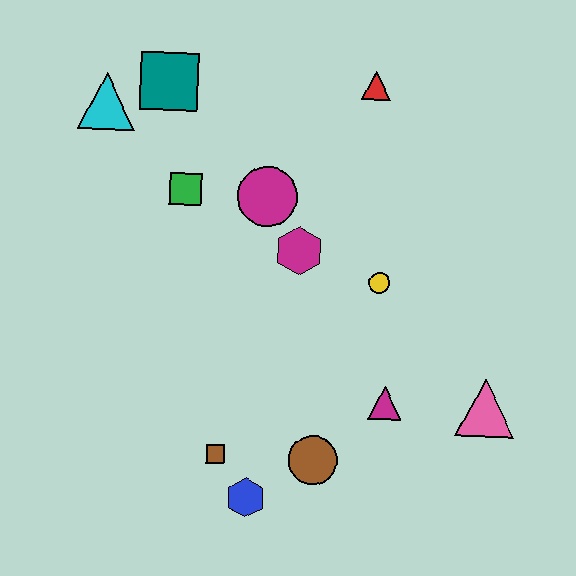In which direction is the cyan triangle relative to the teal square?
The cyan triangle is to the left of the teal square.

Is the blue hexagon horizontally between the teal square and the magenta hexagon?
Yes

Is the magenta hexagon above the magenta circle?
No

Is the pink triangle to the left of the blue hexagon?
No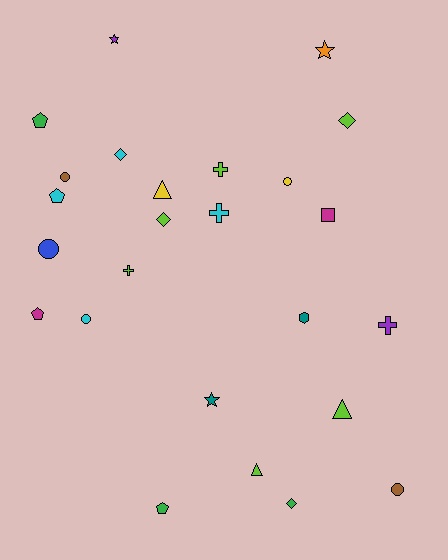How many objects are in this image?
There are 25 objects.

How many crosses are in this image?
There are 4 crosses.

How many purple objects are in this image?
There are 2 purple objects.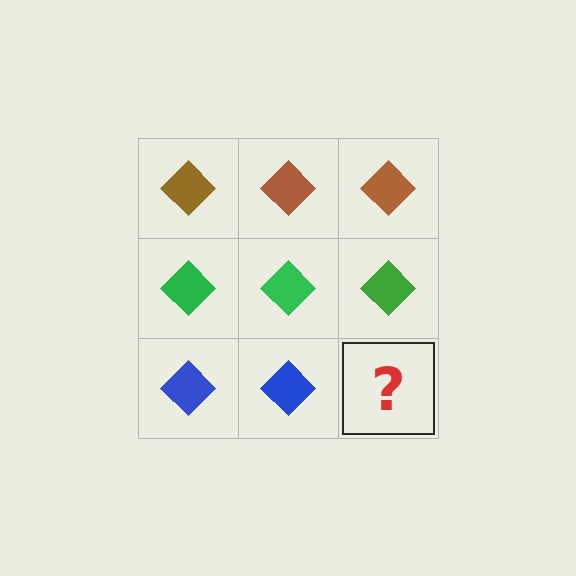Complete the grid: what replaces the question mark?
The question mark should be replaced with a blue diamond.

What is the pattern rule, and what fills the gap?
The rule is that each row has a consistent color. The gap should be filled with a blue diamond.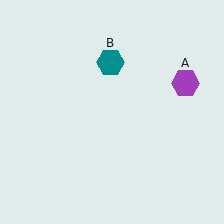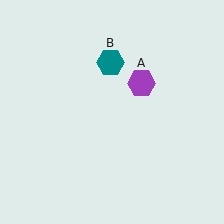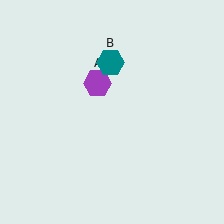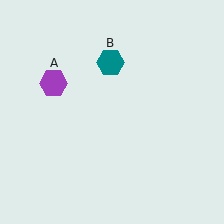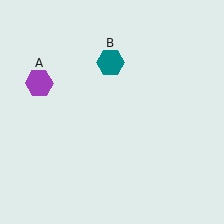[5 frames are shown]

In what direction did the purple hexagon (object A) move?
The purple hexagon (object A) moved left.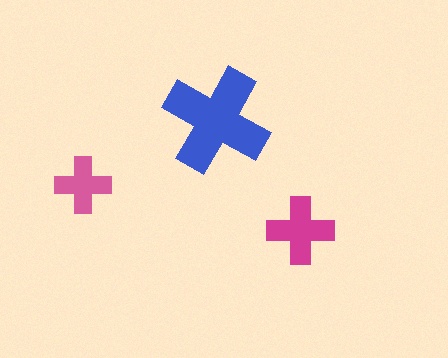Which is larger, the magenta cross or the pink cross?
The magenta one.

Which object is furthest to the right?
The magenta cross is rightmost.